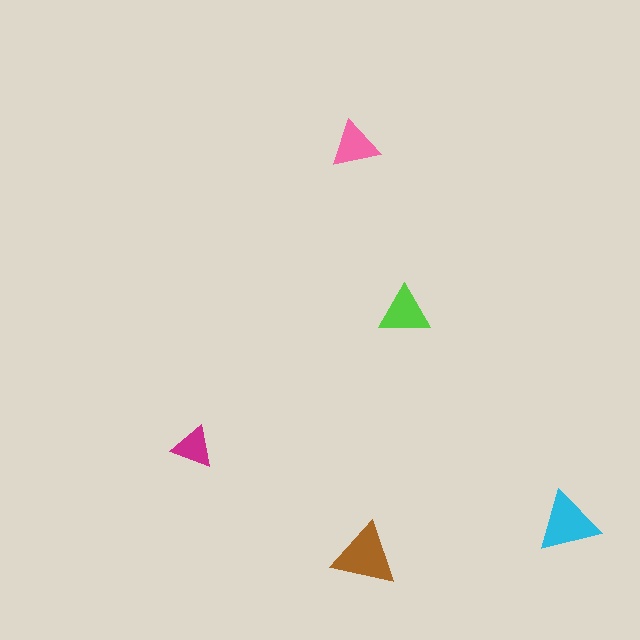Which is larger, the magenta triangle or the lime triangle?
The lime one.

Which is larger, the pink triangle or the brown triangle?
The brown one.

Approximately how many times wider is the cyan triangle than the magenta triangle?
About 1.5 times wider.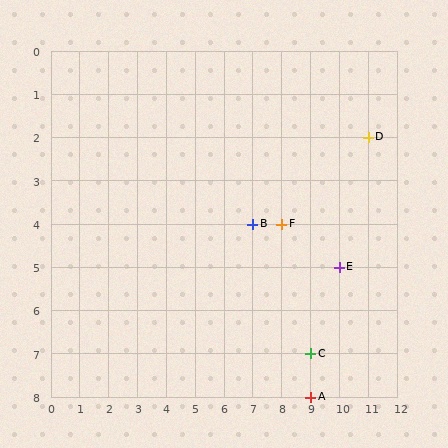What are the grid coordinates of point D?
Point D is at grid coordinates (11, 2).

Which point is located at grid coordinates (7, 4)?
Point B is at (7, 4).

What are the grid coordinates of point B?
Point B is at grid coordinates (7, 4).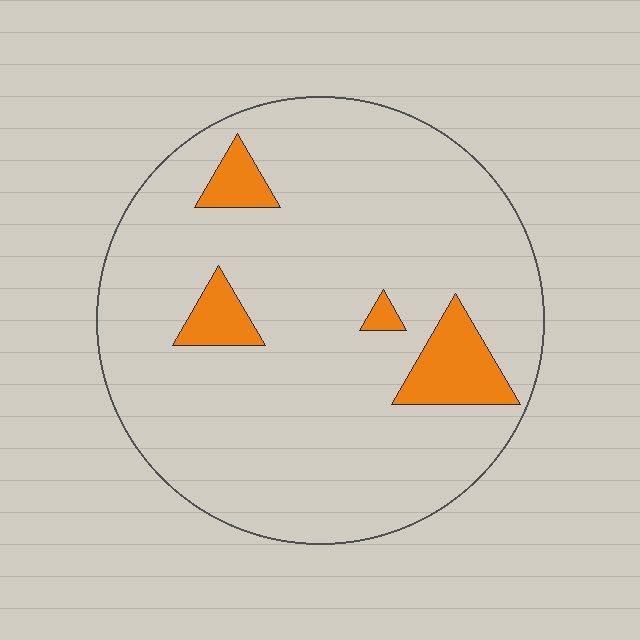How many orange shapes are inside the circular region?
4.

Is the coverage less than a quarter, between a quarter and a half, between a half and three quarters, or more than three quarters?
Less than a quarter.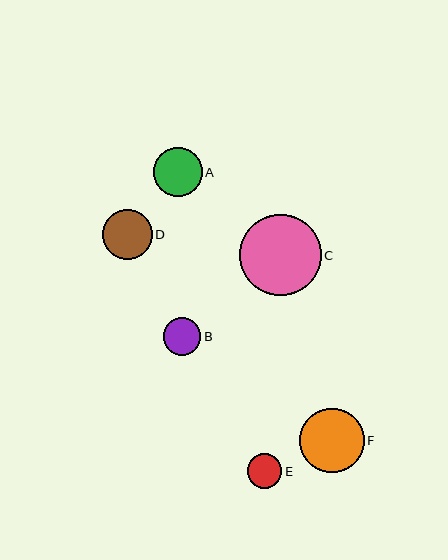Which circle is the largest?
Circle C is the largest with a size of approximately 81 pixels.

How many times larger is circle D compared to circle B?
Circle D is approximately 1.3 times the size of circle B.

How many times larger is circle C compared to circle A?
Circle C is approximately 1.7 times the size of circle A.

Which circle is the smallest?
Circle E is the smallest with a size of approximately 35 pixels.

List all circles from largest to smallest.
From largest to smallest: C, F, D, A, B, E.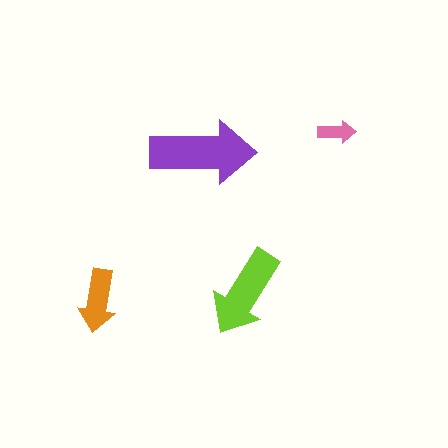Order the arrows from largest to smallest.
the purple one, the lime one, the orange one, the pink one.